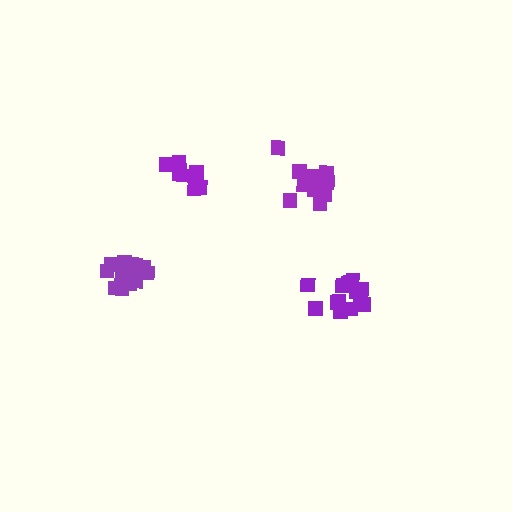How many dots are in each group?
Group 1: 15 dots, Group 2: 11 dots, Group 3: 14 dots, Group 4: 15 dots (55 total).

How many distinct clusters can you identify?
There are 4 distinct clusters.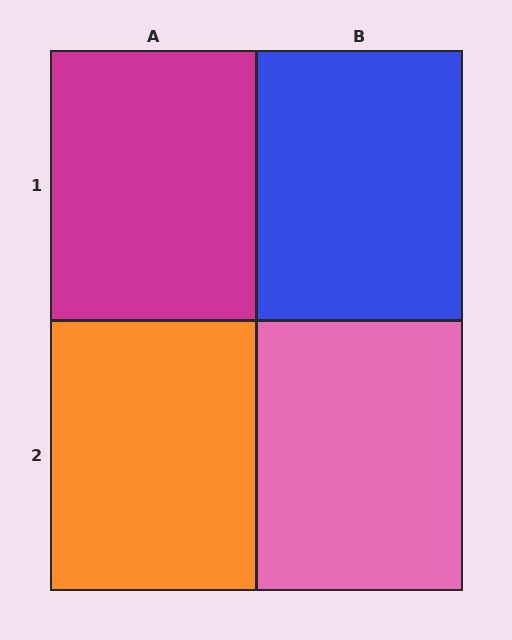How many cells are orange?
1 cell is orange.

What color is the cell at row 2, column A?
Orange.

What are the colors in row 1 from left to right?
Magenta, blue.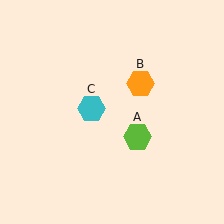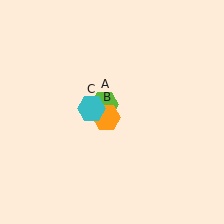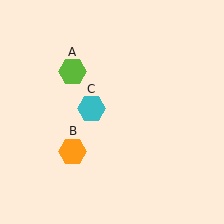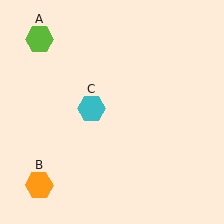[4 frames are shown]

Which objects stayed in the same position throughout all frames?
Cyan hexagon (object C) remained stationary.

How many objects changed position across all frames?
2 objects changed position: lime hexagon (object A), orange hexagon (object B).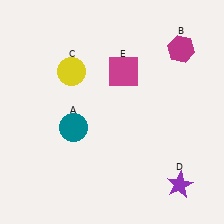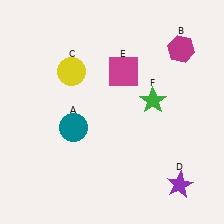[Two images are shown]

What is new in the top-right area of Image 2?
A green star (F) was added in the top-right area of Image 2.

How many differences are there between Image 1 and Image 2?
There is 1 difference between the two images.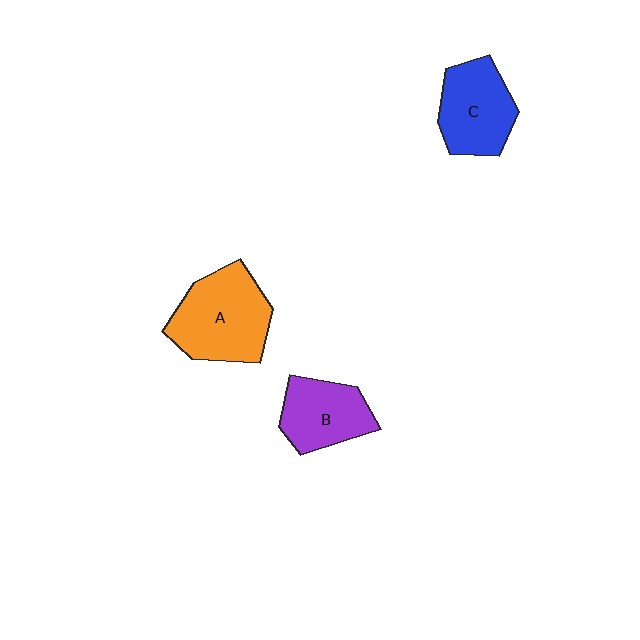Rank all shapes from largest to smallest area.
From largest to smallest: A (orange), C (blue), B (purple).